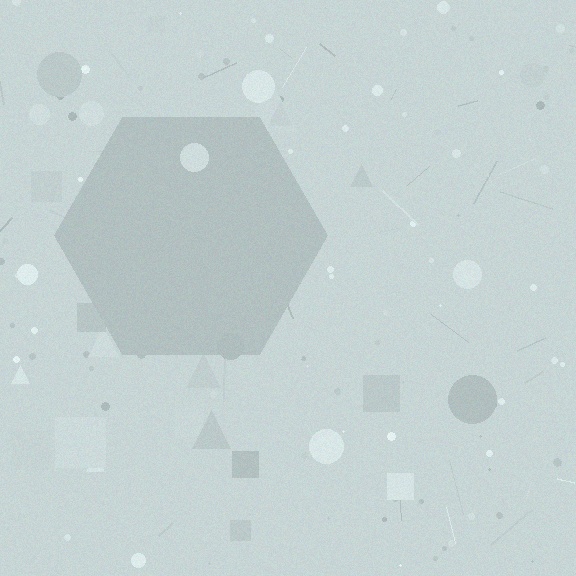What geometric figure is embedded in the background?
A hexagon is embedded in the background.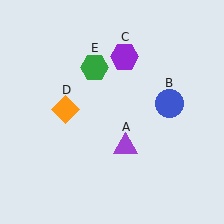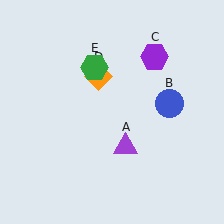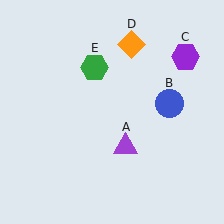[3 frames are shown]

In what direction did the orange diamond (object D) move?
The orange diamond (object D) moved up and to the right.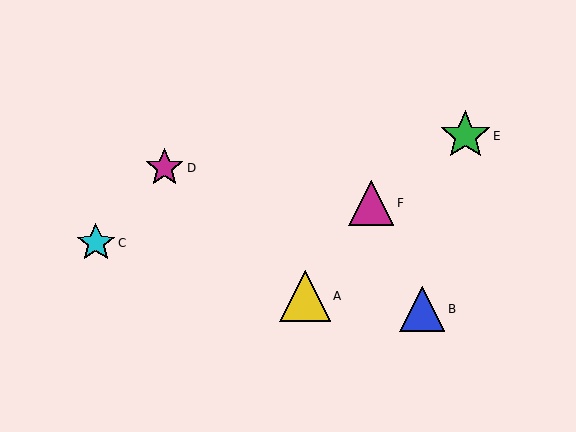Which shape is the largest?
The yellow triangle (labeled A) is the largest.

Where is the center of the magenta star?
The center of the magenta star is at (165, 168).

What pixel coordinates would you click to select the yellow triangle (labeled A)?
Click at (305, 296) to select the yellow triangle A.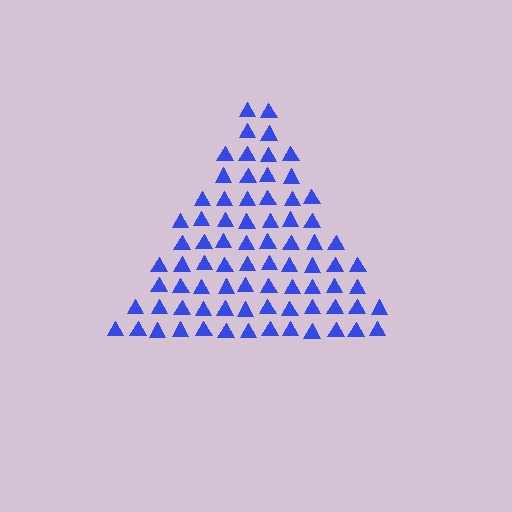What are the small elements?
The small elements are triangles.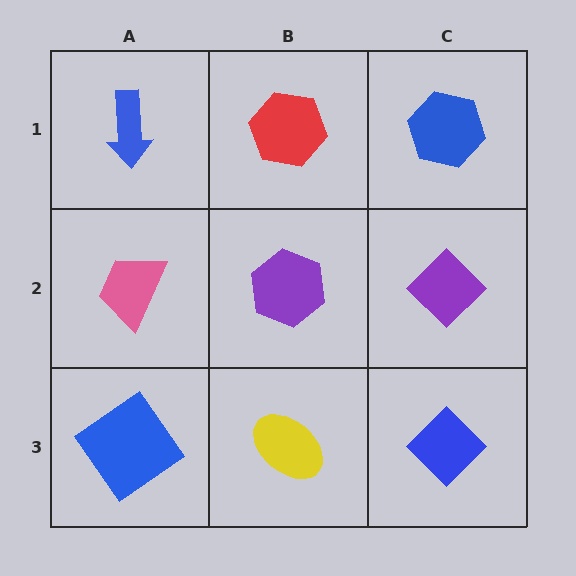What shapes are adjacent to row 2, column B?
A red hexagon (row 1, column B), a yellow ellipse (row 3, column B), a pink trapezoid (row 2, column A), a purple diamond (row 2, column C).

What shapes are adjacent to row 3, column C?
A purple diamond (row 2, column C), a yellow ellipse (row 3, column B).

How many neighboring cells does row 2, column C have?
3.